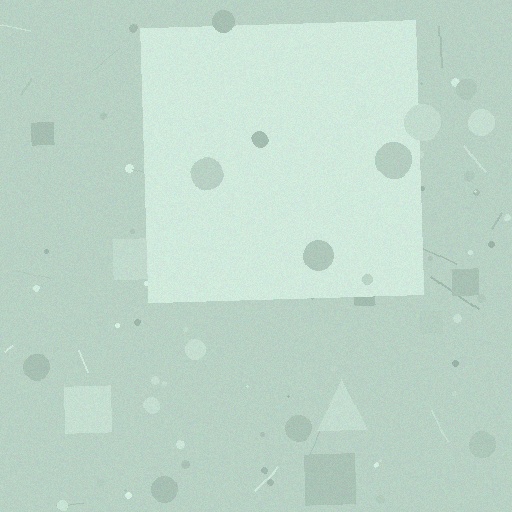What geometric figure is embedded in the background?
A square is embedded in the background.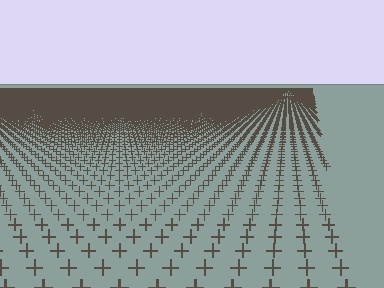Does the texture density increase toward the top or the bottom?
Density increases toward the top.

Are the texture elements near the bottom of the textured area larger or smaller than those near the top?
Larger. Near the bottom, elements are closer to the viewer and appear at a bigger on-screen size.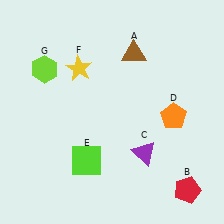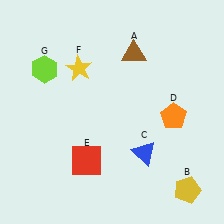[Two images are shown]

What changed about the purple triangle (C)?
In Image 1, C is purple. In Image 2, it changed to blue.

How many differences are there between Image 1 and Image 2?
There are 3 differences between the two images.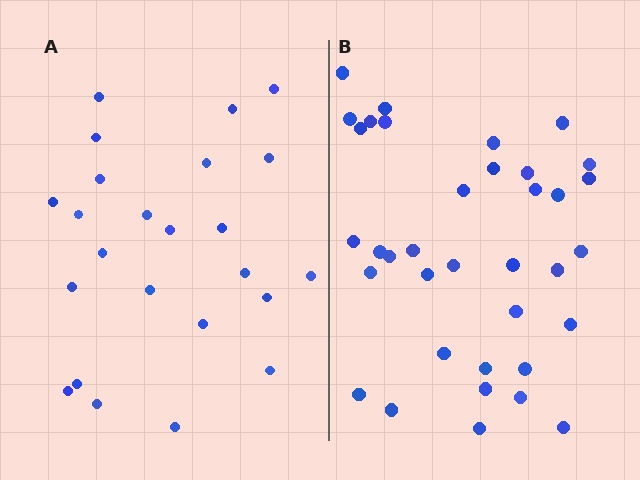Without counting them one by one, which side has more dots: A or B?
Region B (the right region) has more dots.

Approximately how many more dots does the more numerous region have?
Region B has roughly 12 or so more dots than region A.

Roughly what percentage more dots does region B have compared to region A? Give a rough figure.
About 50% more.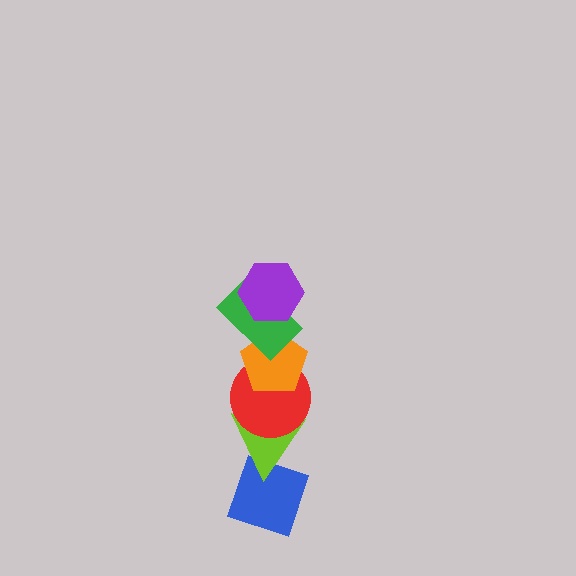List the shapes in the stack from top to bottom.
From top to bottom: the purple hexagon, the green rectangle, the orange pentagon, the red circle, the lime triangle, the blue diamond.